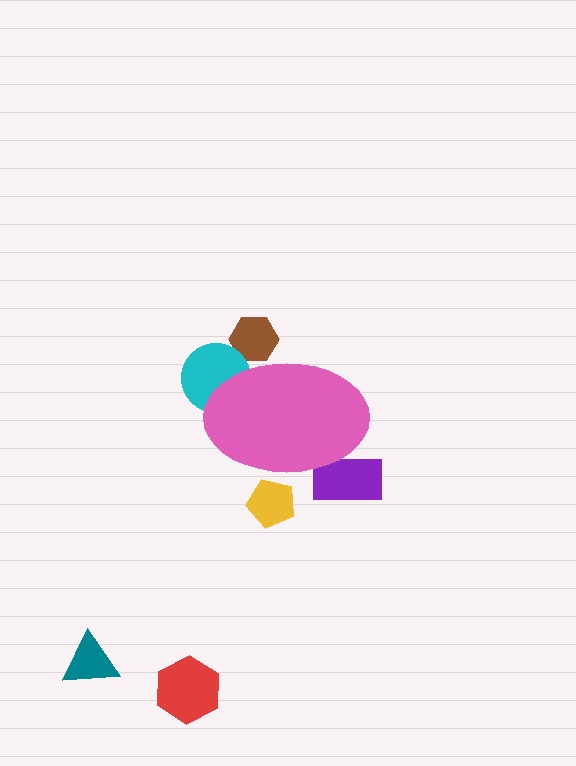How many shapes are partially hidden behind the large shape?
4 shapes are partially hidden.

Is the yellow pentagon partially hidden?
Yes, the yellow pentagon is partially hidden behind the pink ellipse.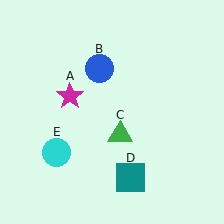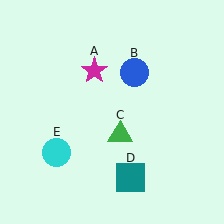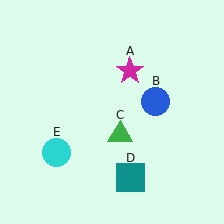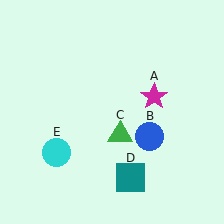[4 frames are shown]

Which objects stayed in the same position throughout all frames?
Green triangle (object C) and teal square (object D) and cyan circle (object E) remained stationary.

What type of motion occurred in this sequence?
The magenta star (object A), blue circle (object B) rotated clockwise around the center of the scene.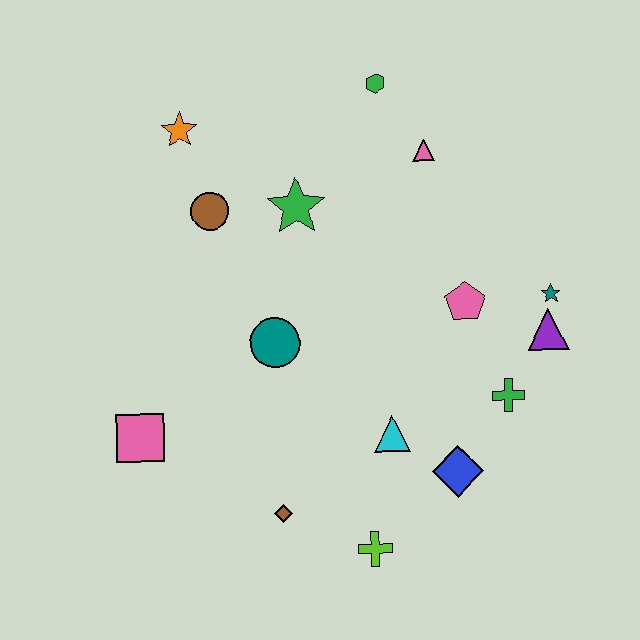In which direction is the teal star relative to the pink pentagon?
The teal star is to the right of the pink pentagon.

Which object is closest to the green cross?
The purple triangle is closest to the green cross.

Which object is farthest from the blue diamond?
The orange star is farthest from the blue diamond.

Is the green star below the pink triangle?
Yes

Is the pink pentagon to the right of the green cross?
No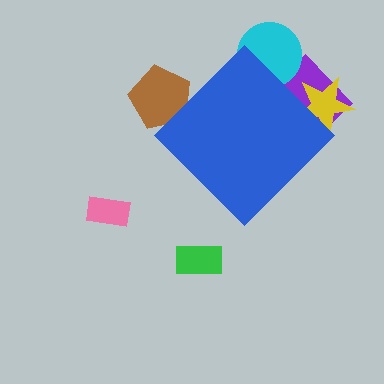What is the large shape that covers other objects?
A blue diamond.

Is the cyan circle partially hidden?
Yes, the cyan circle is partially hidden behind the blue diamond.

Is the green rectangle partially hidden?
No, the green rectangle is fully visible.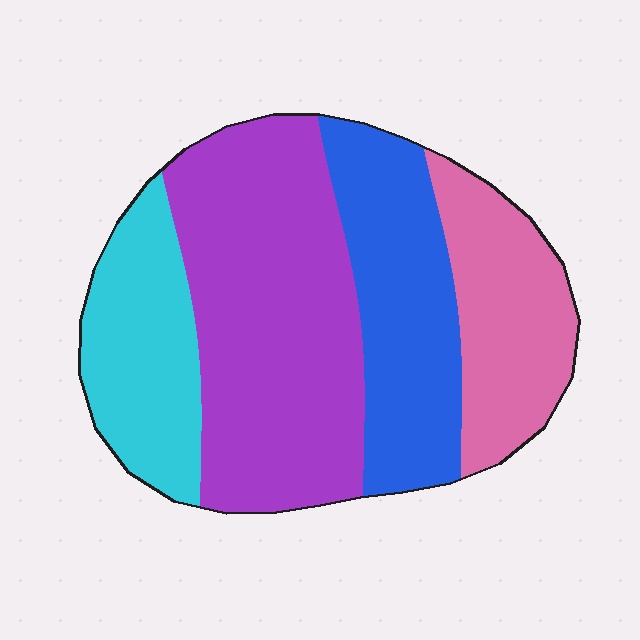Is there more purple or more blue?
Purple.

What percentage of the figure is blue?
Blue covers roughly 25% of the figure.